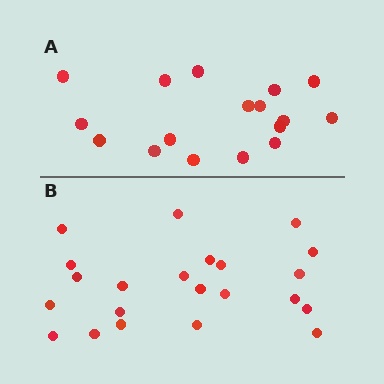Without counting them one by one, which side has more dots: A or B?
Region B (the bottom region) has more dots.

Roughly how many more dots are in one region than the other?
Region B has about 5 more dots than region A.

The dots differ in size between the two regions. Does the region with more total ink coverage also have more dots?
No. Region A has more total ink coverage because its dots are larger, but region B actually contains more individual dots. Total area can be misleading — the number of items is what matters here.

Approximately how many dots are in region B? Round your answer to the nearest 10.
About 20 dots. (The exact count is 22, which rounds to 20.)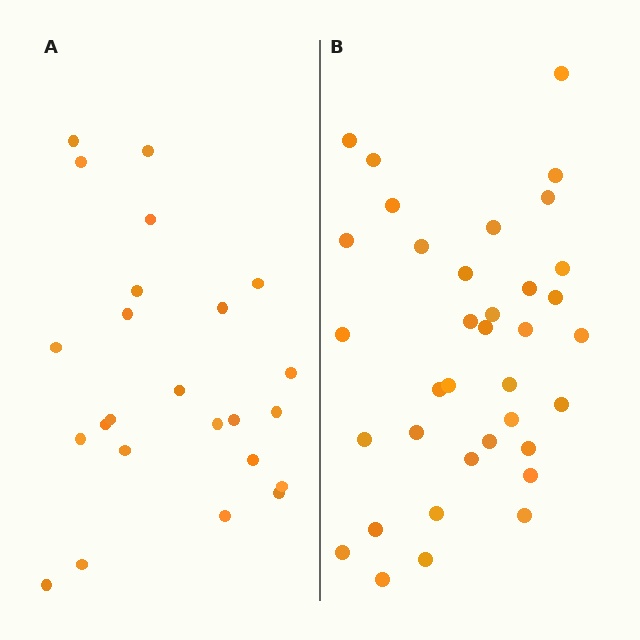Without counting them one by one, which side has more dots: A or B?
Region B (the right region) has more dots.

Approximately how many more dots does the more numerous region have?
Region B has roughly 12 or so more dots than region A.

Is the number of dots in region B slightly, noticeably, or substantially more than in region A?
Region B has substantially more. The ratio is roughly 1.5 to 1.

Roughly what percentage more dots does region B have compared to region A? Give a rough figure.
About 50% more.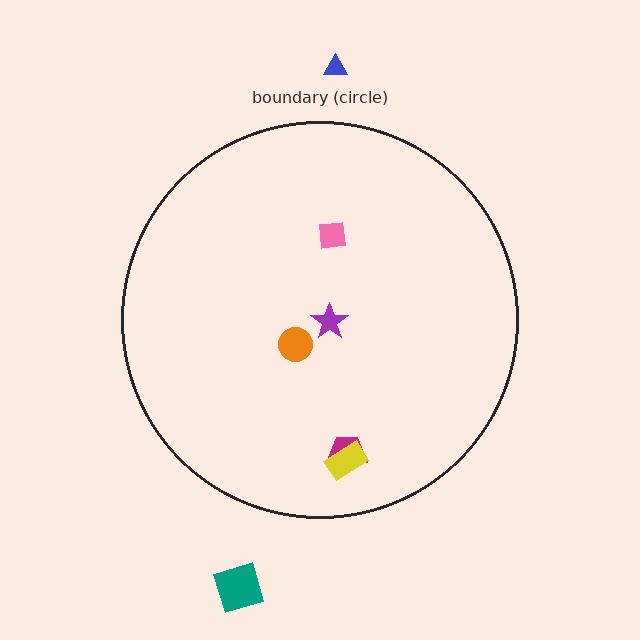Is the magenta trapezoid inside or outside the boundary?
Inside.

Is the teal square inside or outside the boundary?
Outside.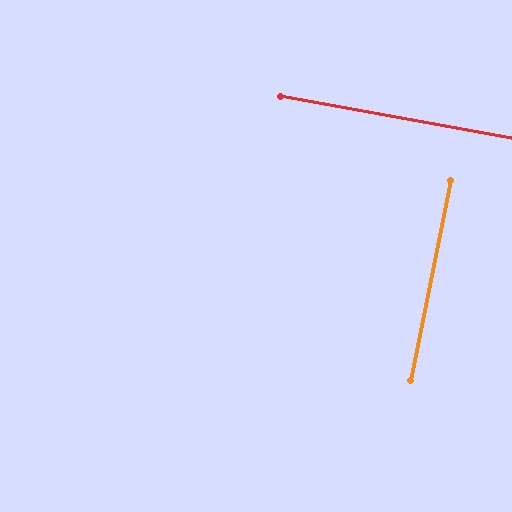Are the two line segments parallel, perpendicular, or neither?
Perpendicular — they meet at approximately 89°.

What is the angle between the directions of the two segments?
Approximately 89 degrees.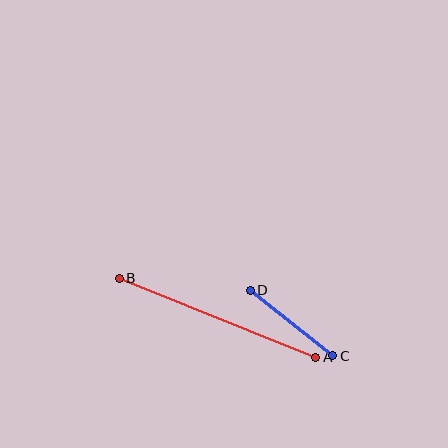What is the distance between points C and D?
The distance is approximately 105 pixels.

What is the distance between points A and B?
The distance is approximately 212 pixels.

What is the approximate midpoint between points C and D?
The midpoint is at approximately (291, 323) pixels.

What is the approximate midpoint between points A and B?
The midpoint is at approximately (217, 318) pixels.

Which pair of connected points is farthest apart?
Points A and B are farthest apart.